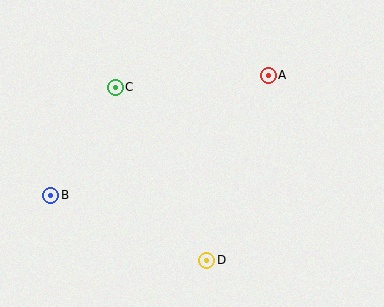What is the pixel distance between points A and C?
The distance between A and C is 153 pixels.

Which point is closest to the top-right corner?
Point A is closest to the top-right corner.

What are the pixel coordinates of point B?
Point B is at (51, 195).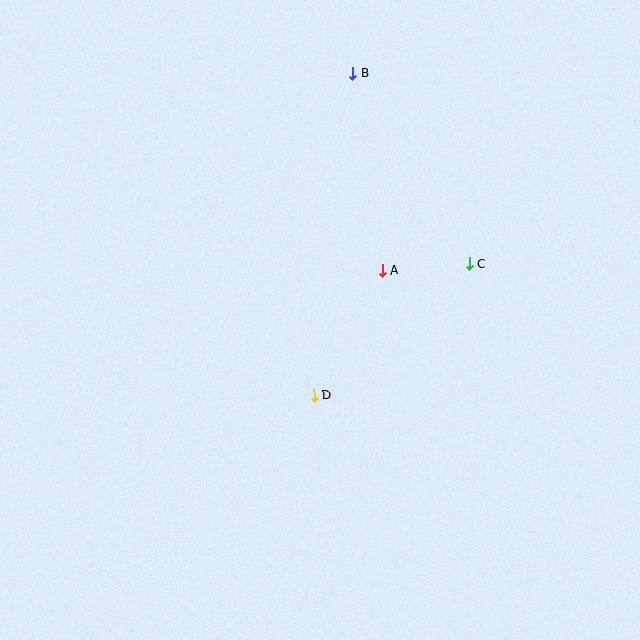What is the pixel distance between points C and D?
The distance between C and D is 203 pixels.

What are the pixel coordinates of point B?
Point B is at (353, 73).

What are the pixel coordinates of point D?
Point D is at (314, 395).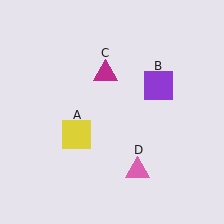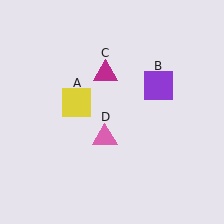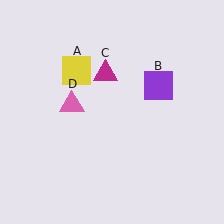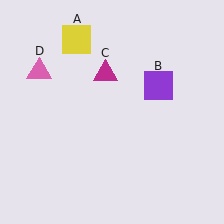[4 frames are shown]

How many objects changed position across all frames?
2 objects changed position: yellow square (object A), pink triangle (object D).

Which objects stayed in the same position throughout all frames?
Purple square (object B) and magenta triangle (object C) remained stationary.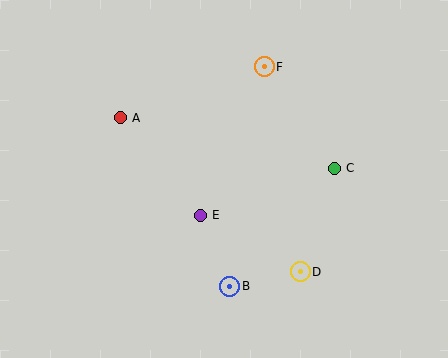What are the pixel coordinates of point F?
Point F is at (264, 67).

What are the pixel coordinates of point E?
Point E is at (200, 215).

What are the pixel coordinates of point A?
Point A is at (120, 118).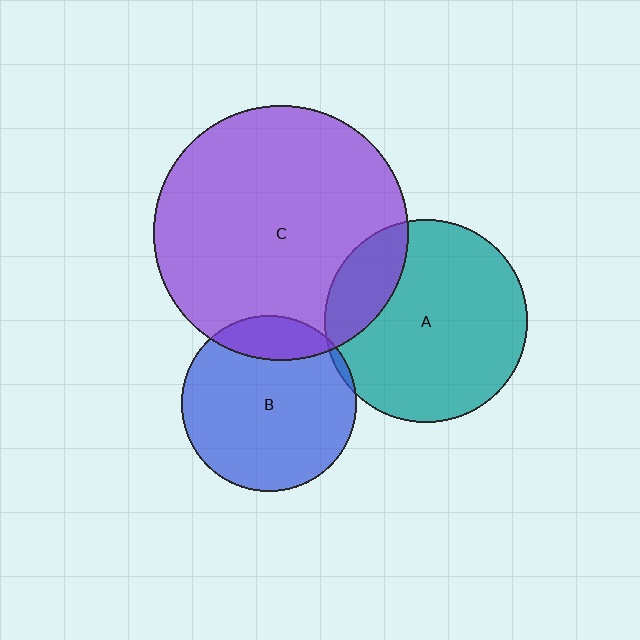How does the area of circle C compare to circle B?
Approximately 2.1 times.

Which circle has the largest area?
Circle C (purple).